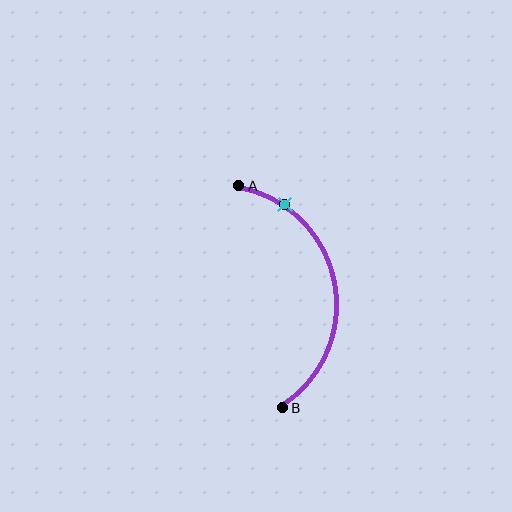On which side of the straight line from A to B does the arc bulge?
The arc bulges to the right of the straight line connecting A and B.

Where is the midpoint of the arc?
The arc midpoint is the point on the curve farthest from the straight line joining A and B. It sits to the right of that line.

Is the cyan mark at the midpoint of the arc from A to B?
No. The cyan mark lies on the arc but is closer to endpoint A. The arc midpoint would be at the point on the curve equidistant along the arc from both A and B.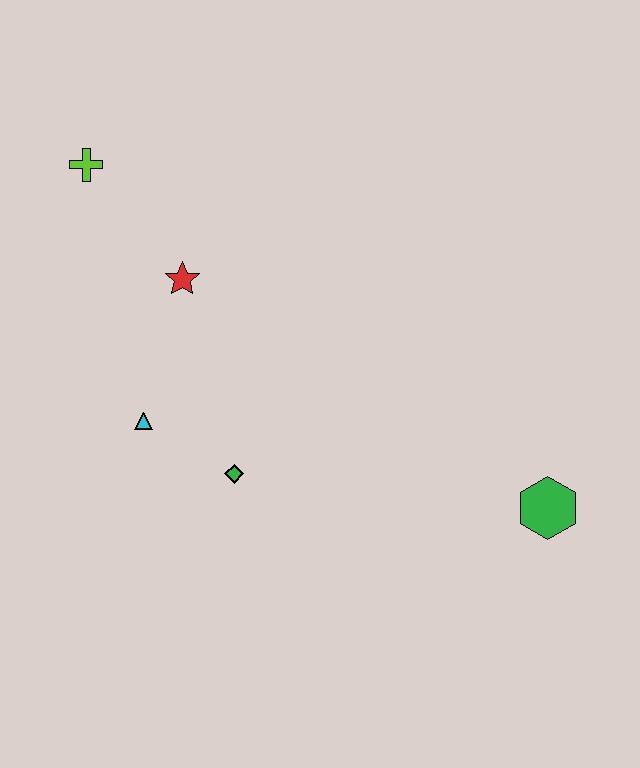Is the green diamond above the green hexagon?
Yes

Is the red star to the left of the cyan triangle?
No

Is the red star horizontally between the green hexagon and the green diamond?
No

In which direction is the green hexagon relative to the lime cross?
The green hexagon is to the right of the lime cross.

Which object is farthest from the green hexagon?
The lime cross is farthest from the green hexagon.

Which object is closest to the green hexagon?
The green diamond is closest to the green hexagon.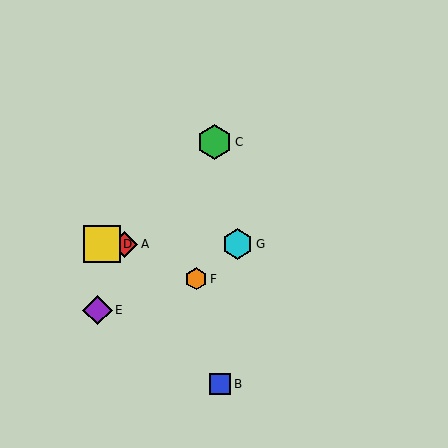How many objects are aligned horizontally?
3 objects (A, D, G) are aligned horizontally.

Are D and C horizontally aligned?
No, D is at y≈244 and C is at y≈142.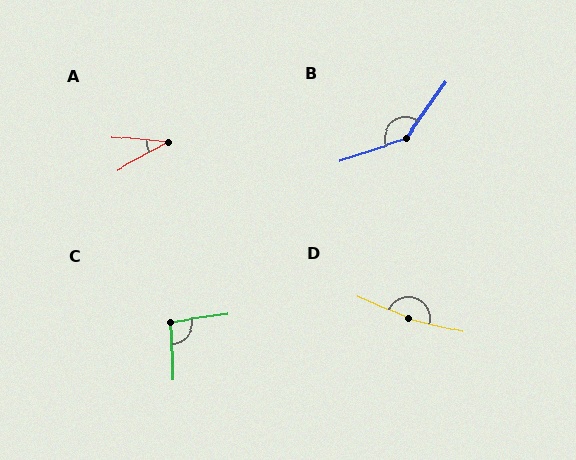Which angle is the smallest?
A, at approximately 34 degrees.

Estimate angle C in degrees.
Approximately 95 degrees.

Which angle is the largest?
D, at approximately 169 degrees.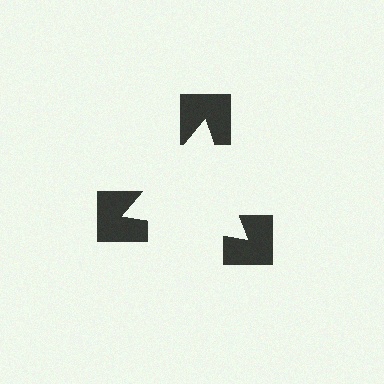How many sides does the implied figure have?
3 sides.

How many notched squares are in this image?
There are 3 — one at each vertex of the illusory triangle.